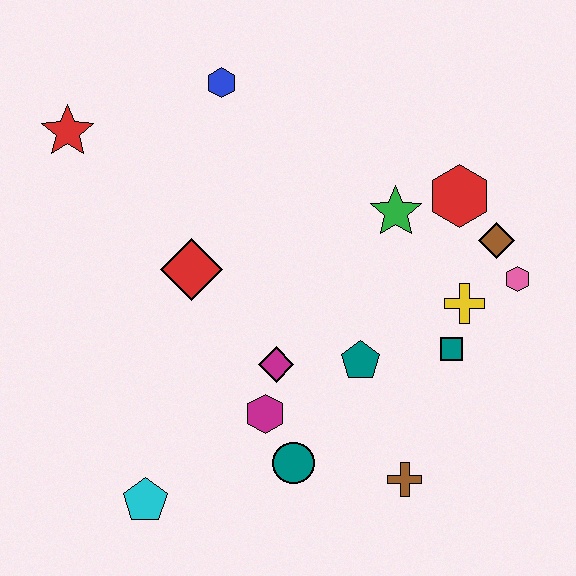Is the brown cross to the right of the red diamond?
Yes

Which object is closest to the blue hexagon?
The red star is closest to the blue hexagon.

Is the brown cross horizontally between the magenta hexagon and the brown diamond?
Yes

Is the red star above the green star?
Yes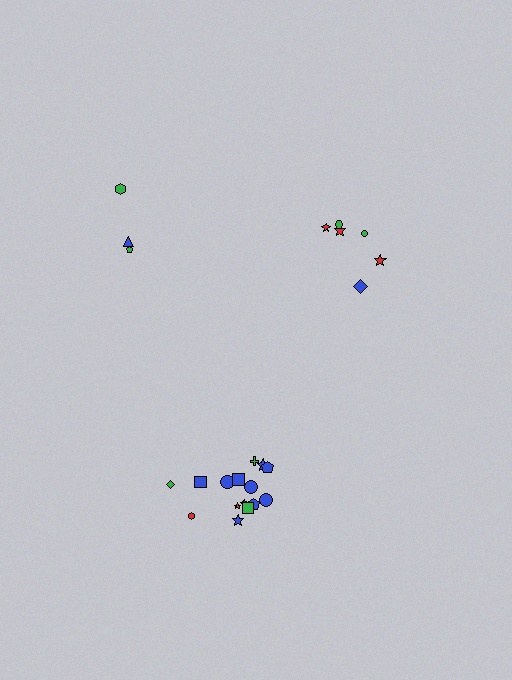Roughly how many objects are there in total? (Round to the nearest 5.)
Roughly 25 objects in total.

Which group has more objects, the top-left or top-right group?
The top-right group.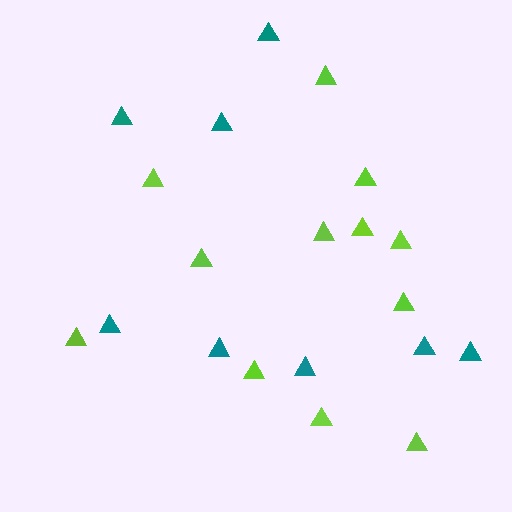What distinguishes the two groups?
There are 2 groups: one group of lime triangles (12) and one group of teal triangles (8).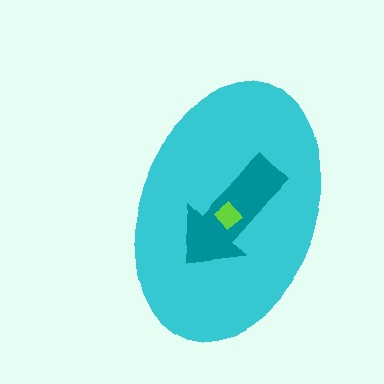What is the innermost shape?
The lime diamond.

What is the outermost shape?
The cyan ellipse.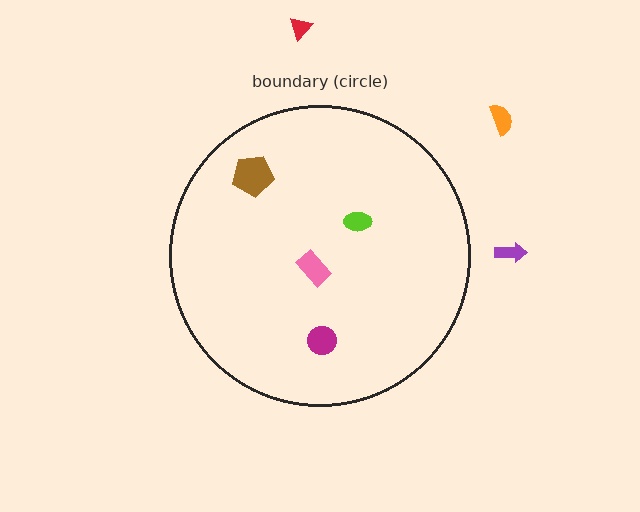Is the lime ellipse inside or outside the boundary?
Inside.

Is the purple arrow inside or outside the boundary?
Outside.